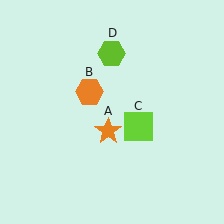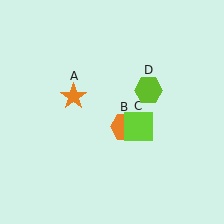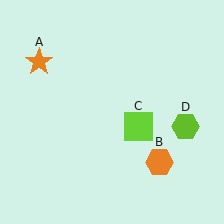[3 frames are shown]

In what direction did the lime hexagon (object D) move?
The lime hexagon (object D) moved down and to the right.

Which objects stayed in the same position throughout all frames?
Lime square (object C) remained stationary.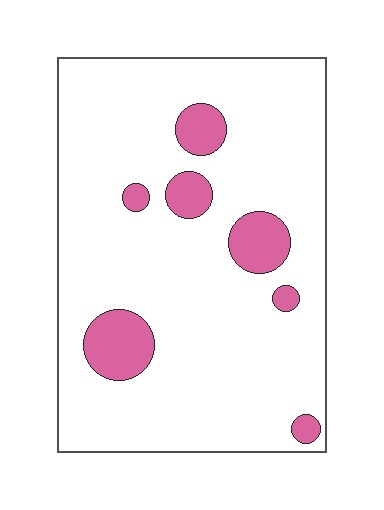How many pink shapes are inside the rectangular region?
7.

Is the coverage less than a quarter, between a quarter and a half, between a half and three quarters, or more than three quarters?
Less than a quarter.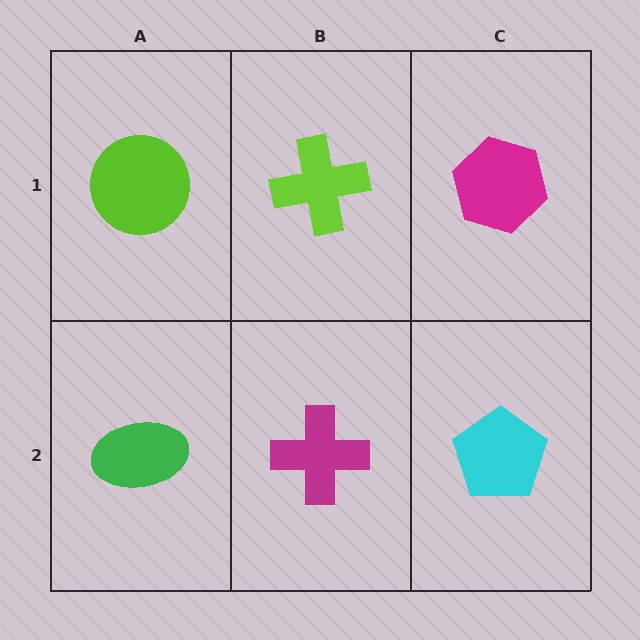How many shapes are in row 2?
3 shapes.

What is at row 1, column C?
A magenta hexagon.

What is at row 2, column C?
A cyan pentagon.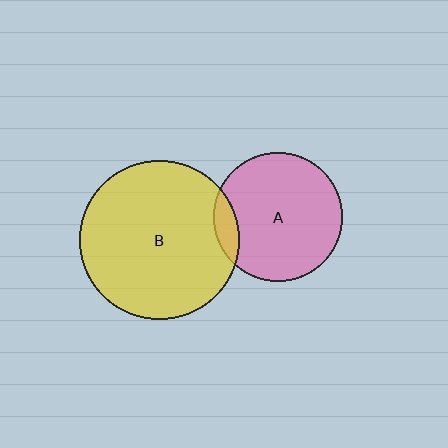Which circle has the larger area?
Circle B (yellow).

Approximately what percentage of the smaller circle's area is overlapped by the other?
Approximately 10%.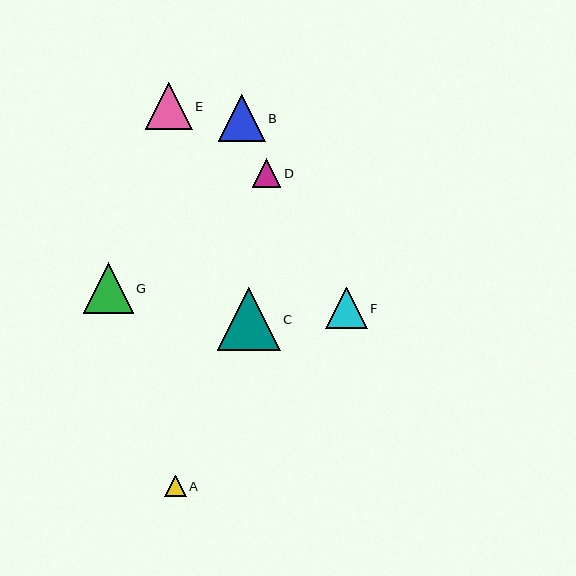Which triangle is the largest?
Triangle C is the largest with a size of approximately 63 pixels.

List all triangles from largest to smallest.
From largest to smallest: C, G, E, B, F, D, A.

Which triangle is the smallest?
Triangle A is the smallest with a size of approximately 22 pixels.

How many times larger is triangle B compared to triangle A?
Triangle B is approximately 2.2 times the size of triangle A.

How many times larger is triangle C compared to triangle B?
Triangle C is approximately 1.3 times the size of triangle B.